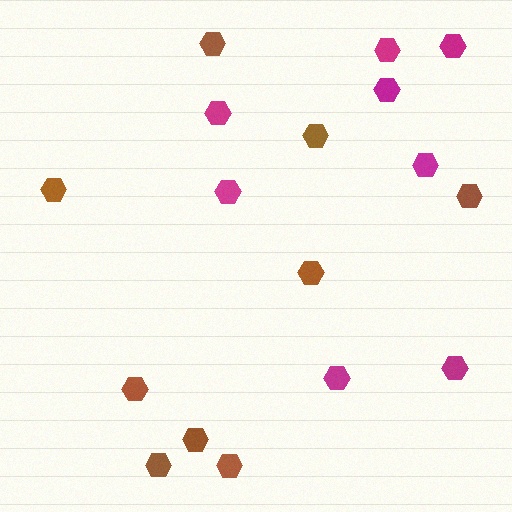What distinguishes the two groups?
There are 2 groups: one group of brown hexagons (9) and one group of magenta hexagons (8).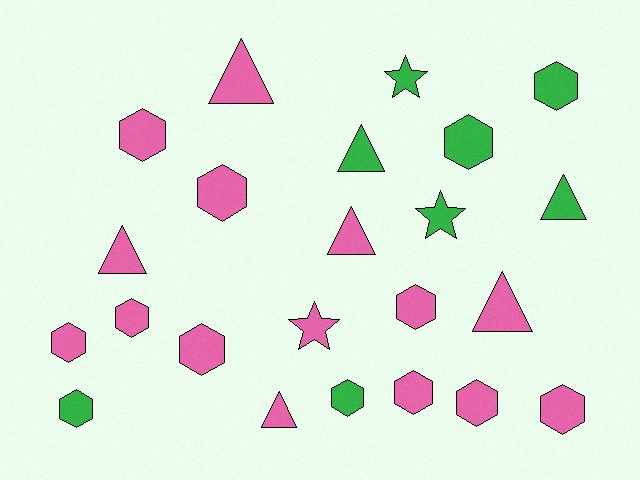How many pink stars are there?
There is 1 pink star.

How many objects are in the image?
There are 23 objects.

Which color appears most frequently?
Pink, with 15 objects.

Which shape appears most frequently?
Hexagon, with 13 objects.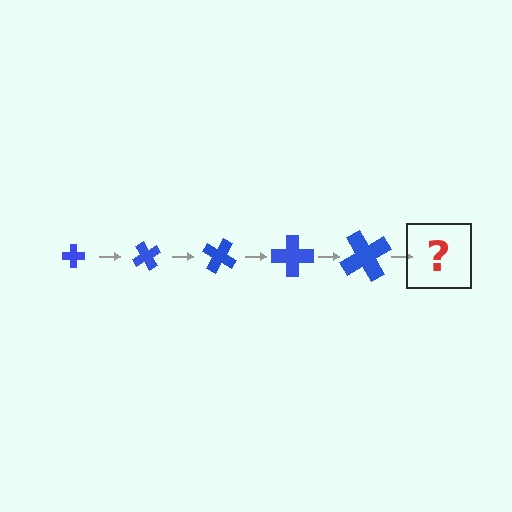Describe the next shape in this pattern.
It should be a cross, larger than the previous one and rotated 300 degrees from the start.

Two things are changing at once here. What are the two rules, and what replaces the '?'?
The two rules are that the cross grows larger each step and it rotates 60 degrees each step. The '?' should be a cross, larger than the previous one and rotated 300 degrees from the start.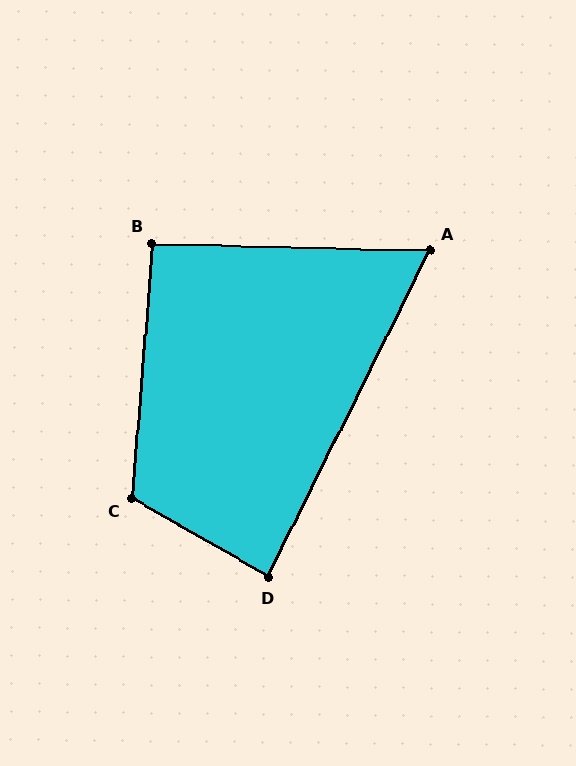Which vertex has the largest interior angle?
C, at approximately 115 degrees.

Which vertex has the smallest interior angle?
A, at approximately 65 degrees.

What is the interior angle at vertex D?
Approximately 87 degrees (approximately right).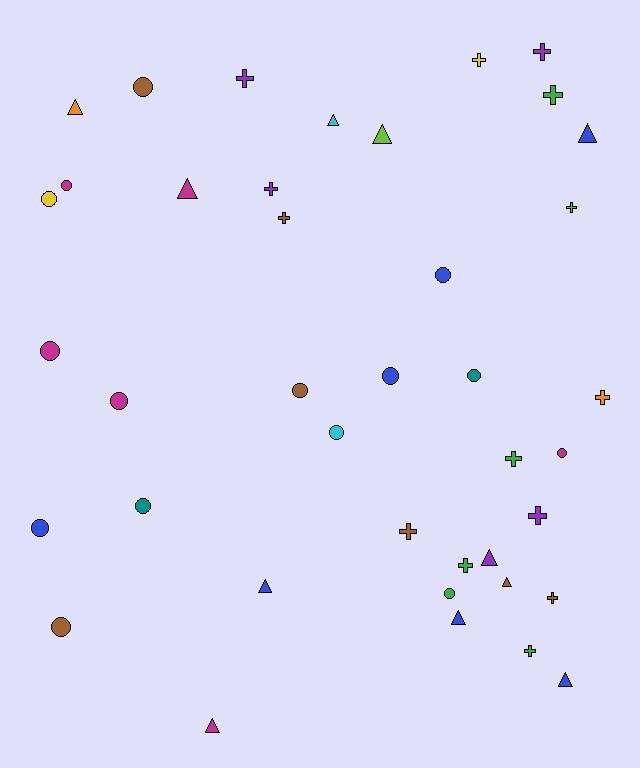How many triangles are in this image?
There are 11 triangles.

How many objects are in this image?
There are 40 objects.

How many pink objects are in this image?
There are no pink objects.